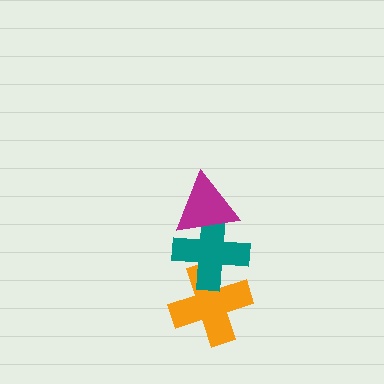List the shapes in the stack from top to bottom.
From top to bottom: the magenta triangle, the teal cross, the orange cross.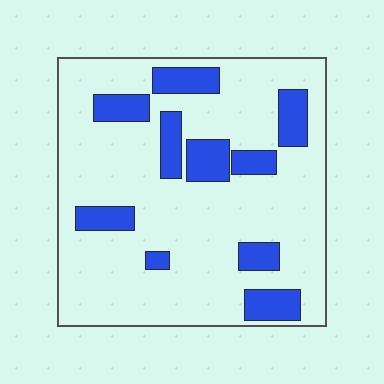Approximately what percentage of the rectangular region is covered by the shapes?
Approximately 20%.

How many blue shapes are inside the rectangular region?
10.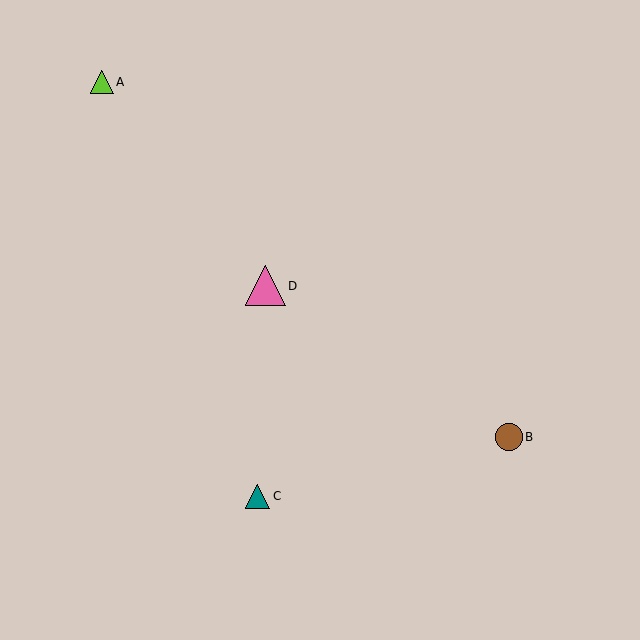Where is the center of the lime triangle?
The center of the lime triangle is at (102, 82).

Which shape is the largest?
The pink triangle (labeled D) is the largest.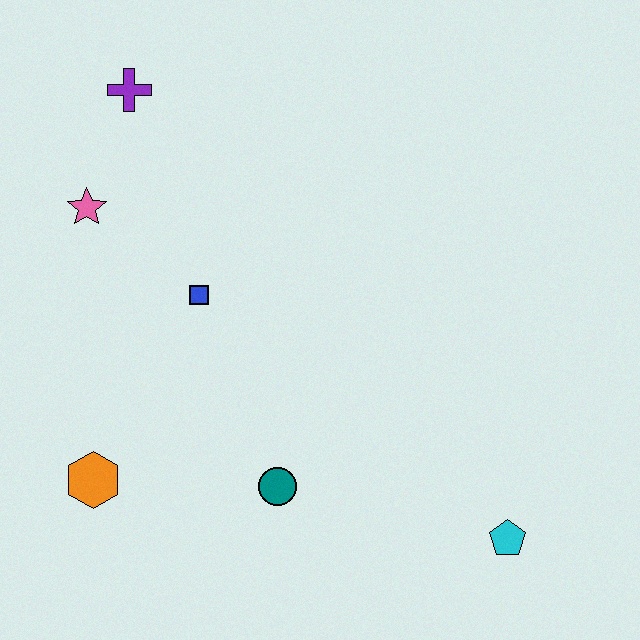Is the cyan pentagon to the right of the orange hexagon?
Yes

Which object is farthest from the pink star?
The cyan pentagon is farthest from the pink star.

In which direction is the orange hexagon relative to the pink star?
The orange hexagon is below the pink star.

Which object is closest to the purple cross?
The pink star is closest to the purple cross.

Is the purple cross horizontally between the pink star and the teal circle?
Yes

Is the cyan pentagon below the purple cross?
Yes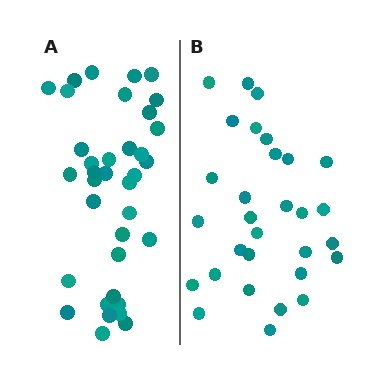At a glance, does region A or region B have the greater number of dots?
Region A (the left region) has more dots.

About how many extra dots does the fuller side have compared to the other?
Region A has about 6 more dots than region B.